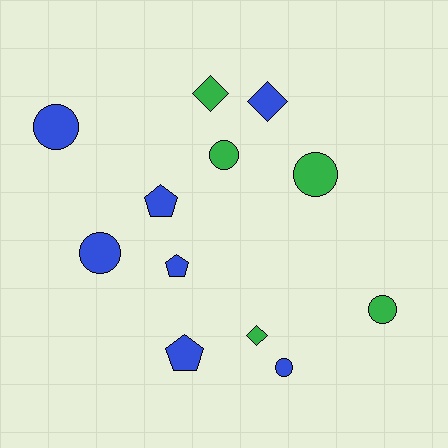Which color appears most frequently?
Blue, with 7 objects.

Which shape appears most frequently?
Circle, with 6 objects.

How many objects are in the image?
There are 12 objects.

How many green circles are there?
There are 3 green circles.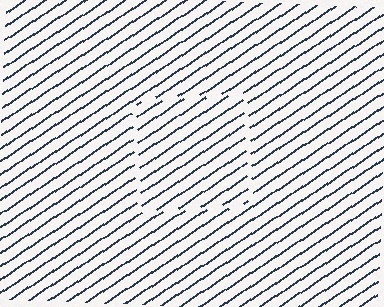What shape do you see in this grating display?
An illusory square. The interior of the shape contains the same grating, shifted by half a period — the contour is defined by the phase discontinuity where line-ends from the inner and outer gratings abut.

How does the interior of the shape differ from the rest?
The interior of the shape contains the same grating, shifted by half a period — the contour is defined by the phase discontinuity where line-ends from the inner and outer gratings abut.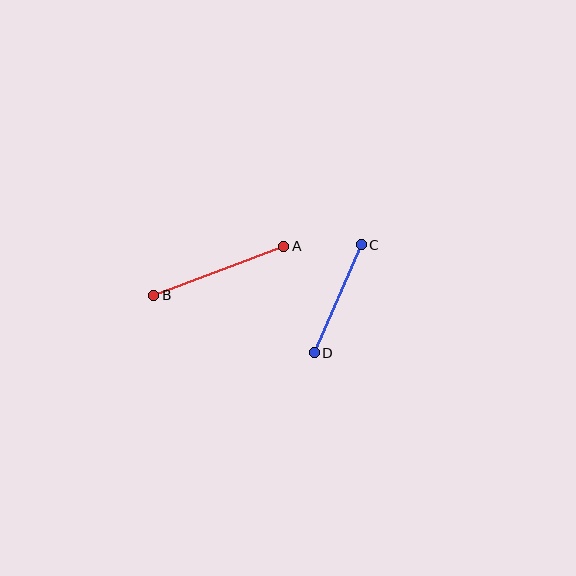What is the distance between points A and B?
The distance is approximately 139 pixels.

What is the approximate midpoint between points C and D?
The midpoint is at approximately (338, 299) pixels.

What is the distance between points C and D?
The distance is approximately 118 pixels.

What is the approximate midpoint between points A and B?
The midpoint is at approximately (219, 271) pixels.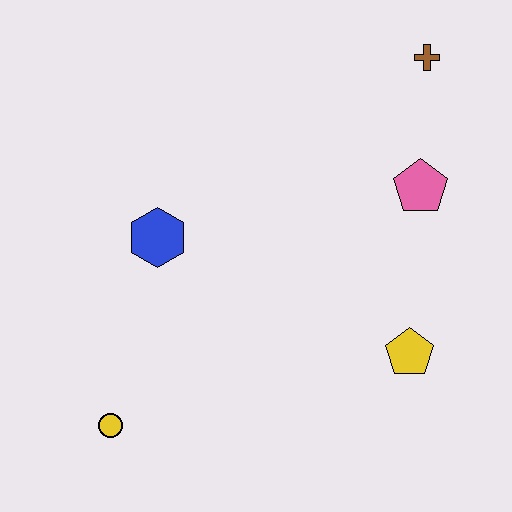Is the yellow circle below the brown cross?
Yes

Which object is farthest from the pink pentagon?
The yellow circle is farthest from the pink pentagon.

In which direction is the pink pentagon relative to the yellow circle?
The pink pentagon is to the right of the yellow circle.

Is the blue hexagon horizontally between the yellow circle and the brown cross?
Yes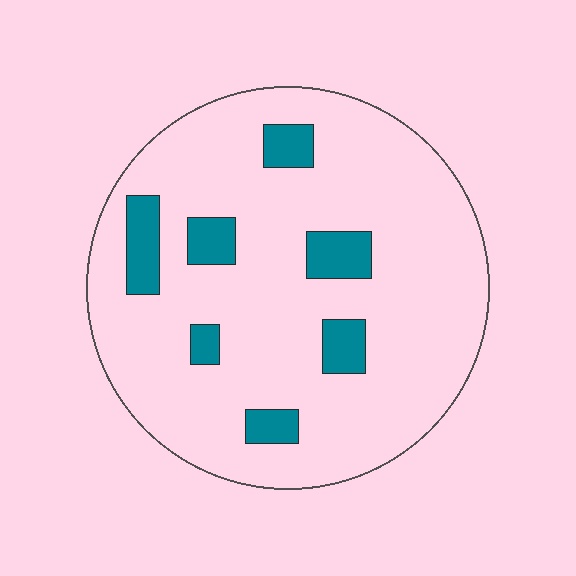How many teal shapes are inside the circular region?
7.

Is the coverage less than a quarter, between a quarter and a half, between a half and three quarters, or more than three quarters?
Less than a quarter.